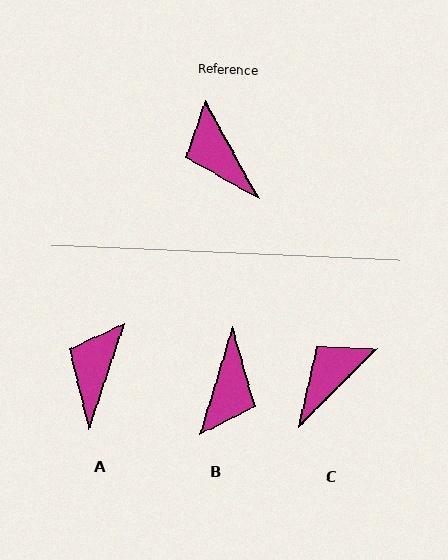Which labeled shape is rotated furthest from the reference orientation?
B, about 134 degrees away.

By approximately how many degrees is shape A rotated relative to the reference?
Approximately 47 degrees clockwise.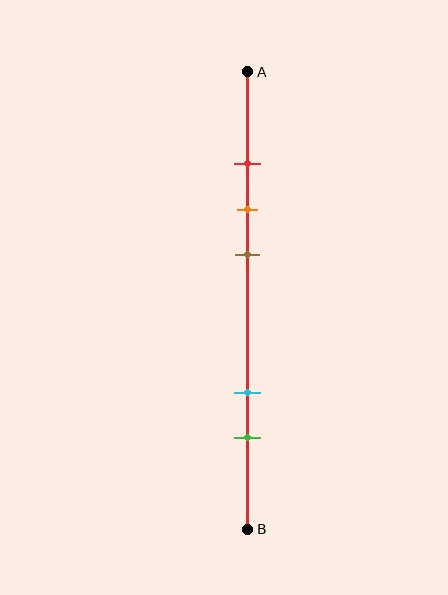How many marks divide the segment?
There are 5 marks dividing the segment.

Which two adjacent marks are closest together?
The red and orange marks are the closest adjacent pair.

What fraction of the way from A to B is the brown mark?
The brown mark is approximately 40% (0.4) of the way from A to B.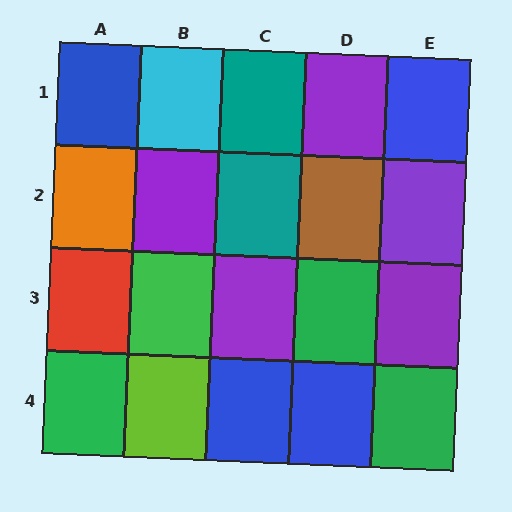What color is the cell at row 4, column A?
Green.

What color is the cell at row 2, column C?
Teal.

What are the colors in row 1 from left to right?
Blue, cyan, teal, purple, blue.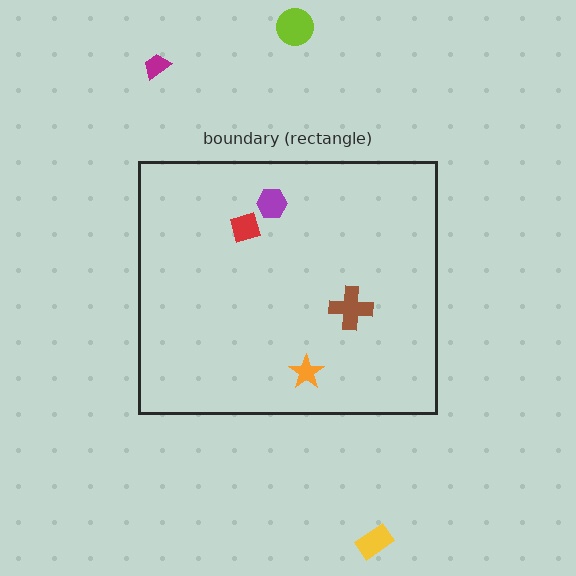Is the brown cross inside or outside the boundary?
Inside.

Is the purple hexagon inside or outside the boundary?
Inside.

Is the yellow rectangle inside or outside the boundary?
Outside.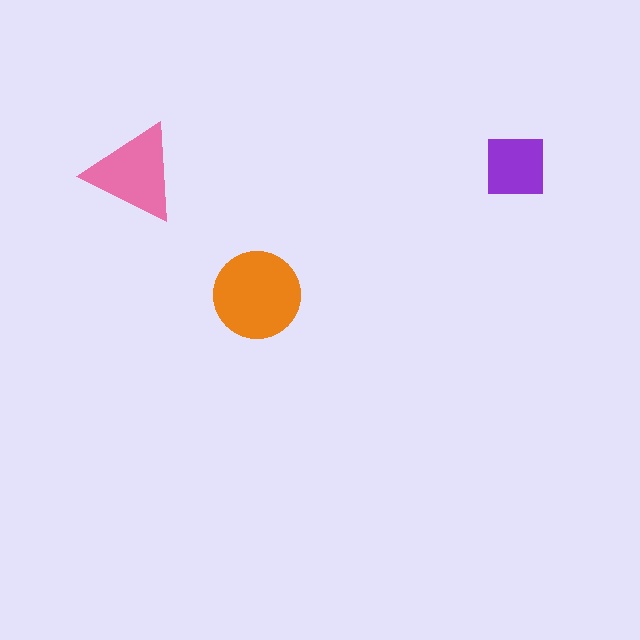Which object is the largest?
The orange circle.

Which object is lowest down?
The orange circle is bottommost.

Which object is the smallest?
The purple square.